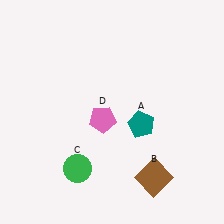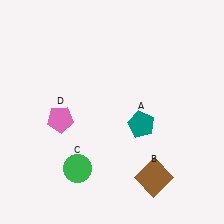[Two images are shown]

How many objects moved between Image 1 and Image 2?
1 object moved between the two images.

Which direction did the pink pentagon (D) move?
The pink pentagon (D) moved left.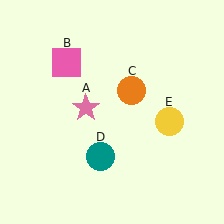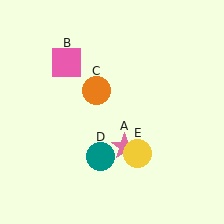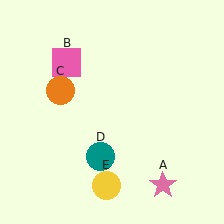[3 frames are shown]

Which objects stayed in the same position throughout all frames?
Pink square (object B) and teal circle (object D) remained stationary.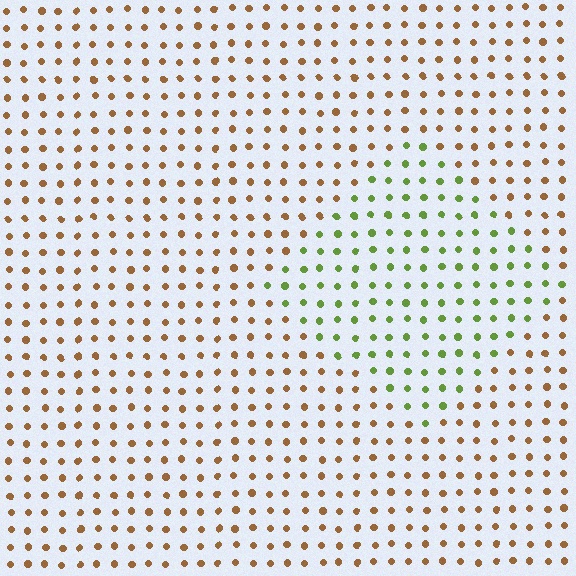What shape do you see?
I see a diamond.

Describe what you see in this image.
The image is filled with small brown elements in a uniform arrangement. A diamond-shaped region is visible where the elements are tinted to a slightly different hue, forming a subtle color boundary.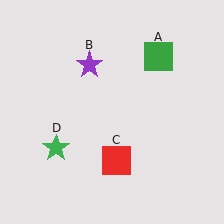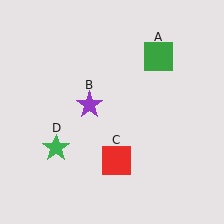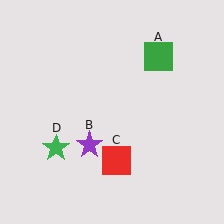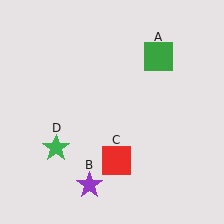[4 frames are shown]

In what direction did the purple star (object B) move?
The purple star (object B) moved down.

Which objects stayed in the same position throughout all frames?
Green square (object A) and red square (object C) and green star (object D) remained stationary.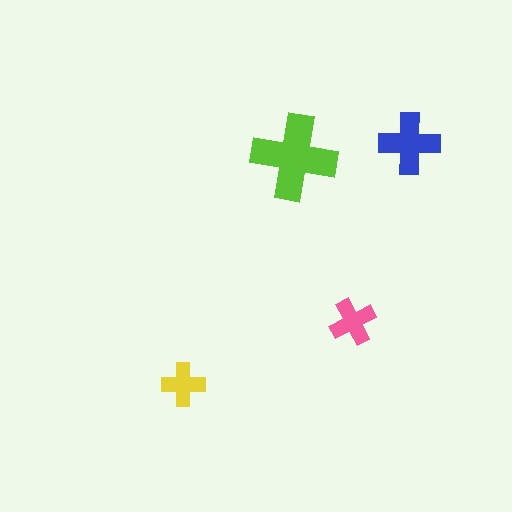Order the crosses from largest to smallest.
the lime one, the blue one, the pink one, the yellow one.